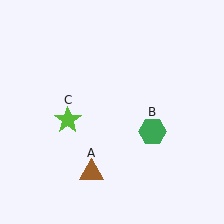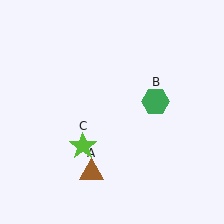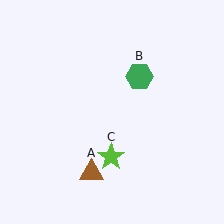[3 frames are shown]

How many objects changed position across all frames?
2 objects changed position: green hexagon (object B), lime star (object C).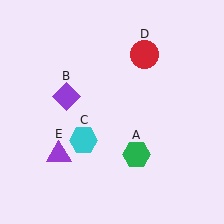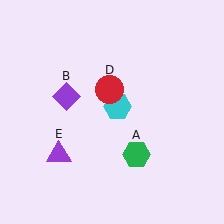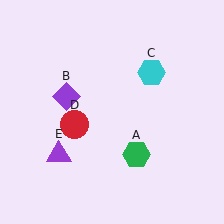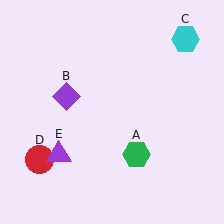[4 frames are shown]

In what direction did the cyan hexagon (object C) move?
The cyan hexagon (object C) moved up and to the right.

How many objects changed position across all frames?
2 objects changed position: cyan hexagon (object C), red circle (object D).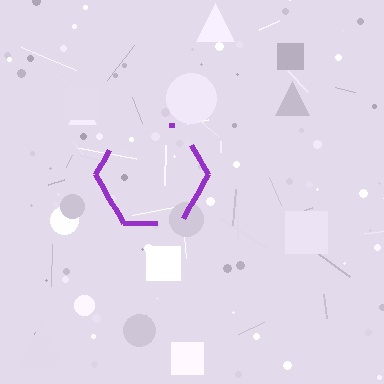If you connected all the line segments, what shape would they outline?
They would outline a hexagon.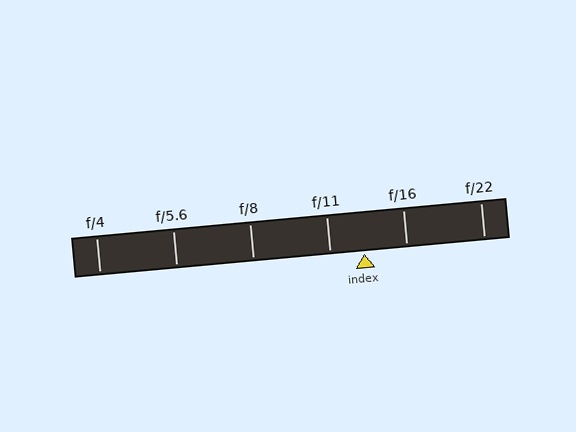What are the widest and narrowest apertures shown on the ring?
The widest aperture shown is f/4 and the narrowest is f/22.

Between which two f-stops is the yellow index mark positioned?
The index mark is between f/11 and f/16.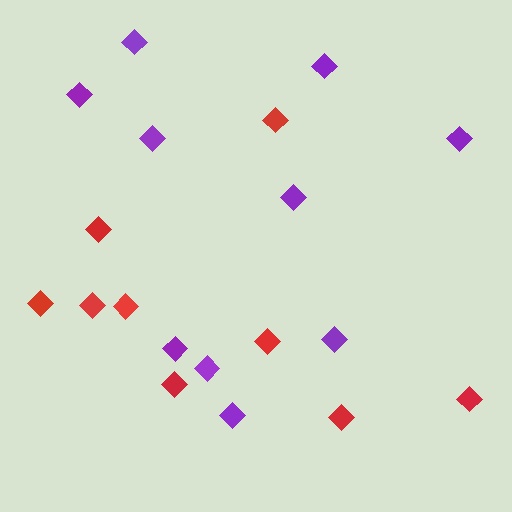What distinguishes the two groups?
There are 2 groups: one group of red diamonds (9) and one group of purple diamonds (10).